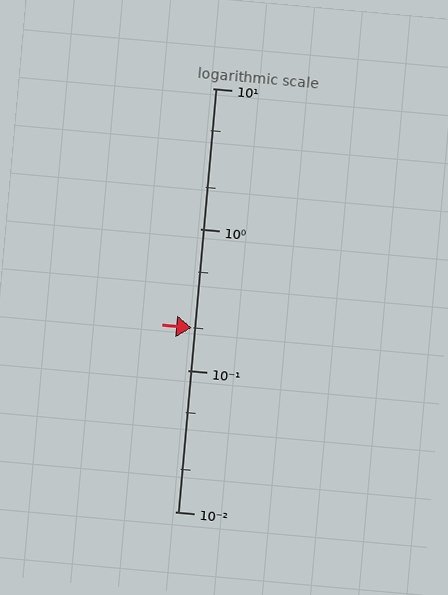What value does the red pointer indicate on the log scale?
The pointer indicates approximately 0.2.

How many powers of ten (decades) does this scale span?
The scale spans 3 decades, from 0.01 to 10.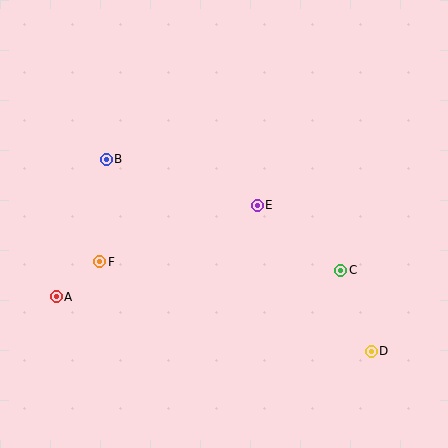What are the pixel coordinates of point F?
Point F is at (100, 262).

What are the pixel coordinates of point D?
Point D is at (371, 351).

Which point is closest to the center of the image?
Point E at (257, 205) is closest to the center.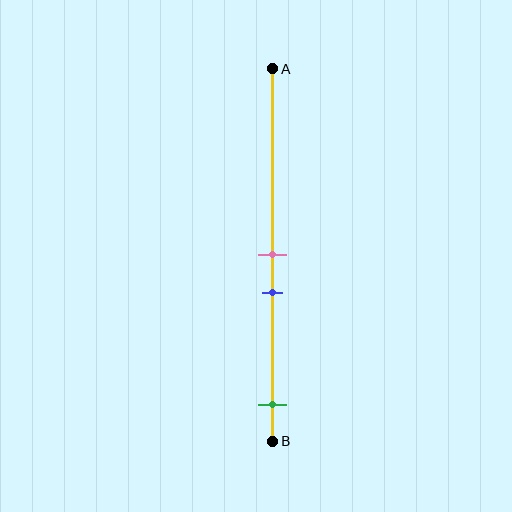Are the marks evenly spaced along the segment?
No, the marks are not evenly spaced.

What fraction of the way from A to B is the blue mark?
The blue mark is approximately 60% (0.6) of the way from A to B.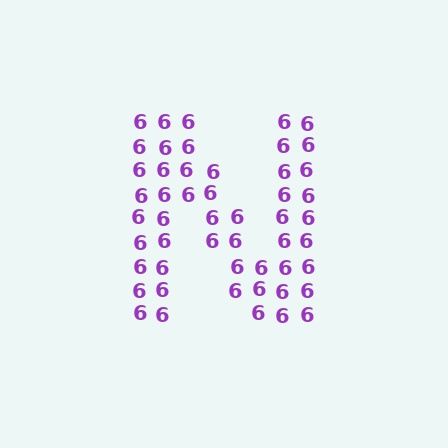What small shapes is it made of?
It is made of small digit 6's.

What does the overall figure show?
The overall figure shows the letter N.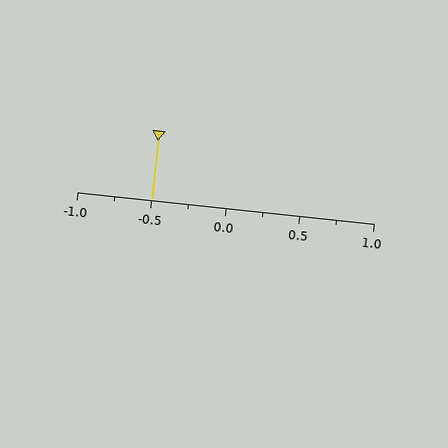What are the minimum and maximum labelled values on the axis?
The axis runs from -1.0 to 1.0.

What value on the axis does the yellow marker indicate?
The marker indicates approximately -0.5.